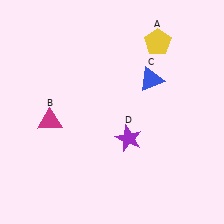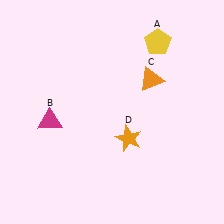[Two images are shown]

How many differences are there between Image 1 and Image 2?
There are 2 differences between the two images.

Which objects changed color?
C changed from blue to orange. D changed from purple to orange.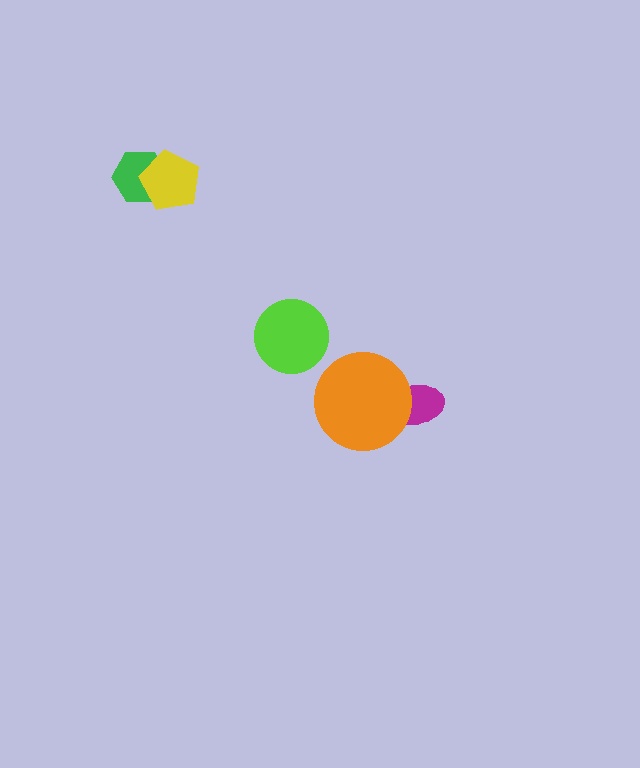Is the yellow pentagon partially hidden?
No, no other shape covers it.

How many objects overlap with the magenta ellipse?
1 object overlaps with the magenta ellipse.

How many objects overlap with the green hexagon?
1 object overlaps with the green hexagon.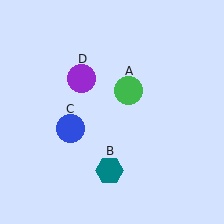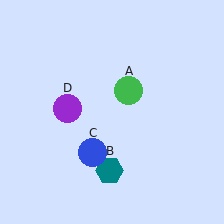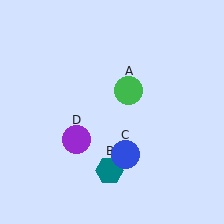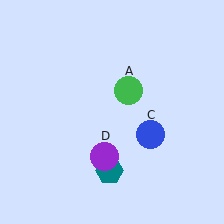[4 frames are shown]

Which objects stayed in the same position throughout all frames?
Green circle (object A) and teal hexagon (object B) remained stationary.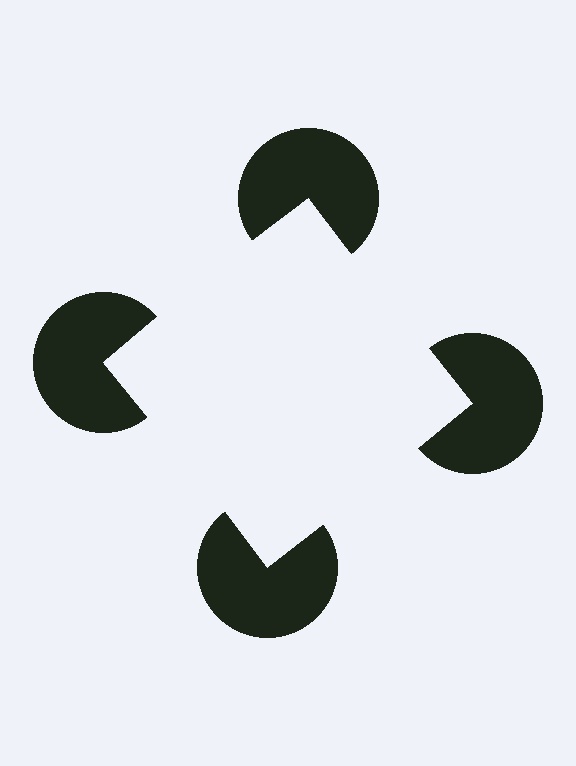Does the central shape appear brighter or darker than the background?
It typically appears slightly brighter than the background, even though no actual brightness change is drawn.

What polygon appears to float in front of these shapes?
An illusory square — its edges are inferred from the aligned wedge cuts in the pac-man discs, not physically drawn.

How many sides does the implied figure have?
4 sides.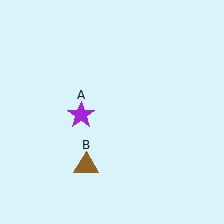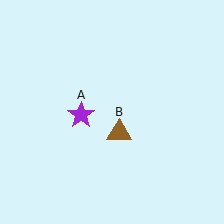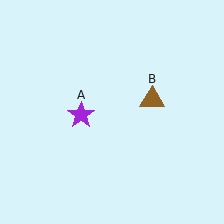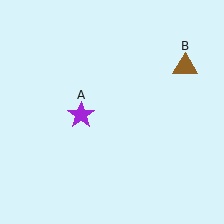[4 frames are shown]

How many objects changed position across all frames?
1 object changed position: brown triangle (object B).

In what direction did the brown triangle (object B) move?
The brown triangle (object B) moved up and to the right.